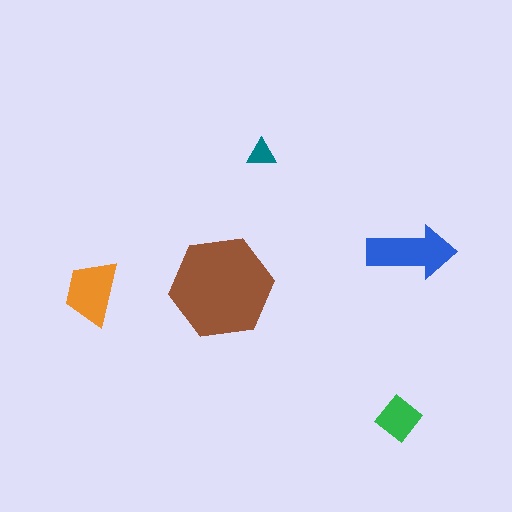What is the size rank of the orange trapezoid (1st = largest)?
3rd.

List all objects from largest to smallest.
The brown hexagon, the blue arrow, the orange trapezoid, the green diamond, the teal triangle.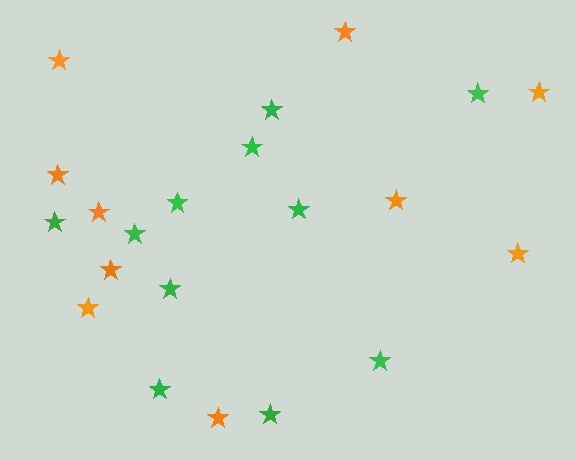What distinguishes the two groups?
There are 2 groups: one group of green stars (11) and one group of orange stars (10).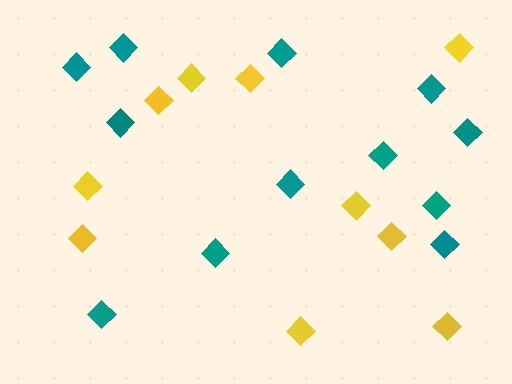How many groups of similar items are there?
There are 2 groups: one group of teal diamonds (12) and one group of yellow diamonds (10).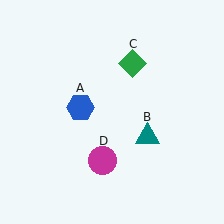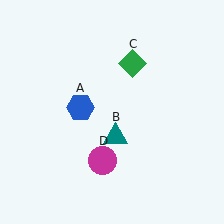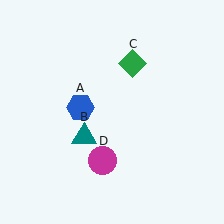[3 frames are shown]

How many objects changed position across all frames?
1 object changed position: teal triangle (object B).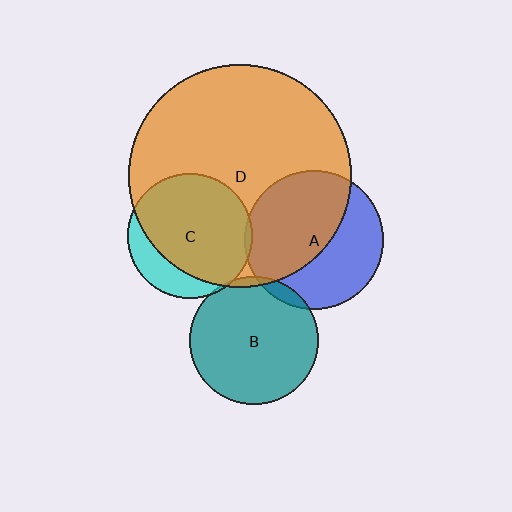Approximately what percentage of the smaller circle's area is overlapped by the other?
Approximately 5%.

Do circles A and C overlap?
Yes.